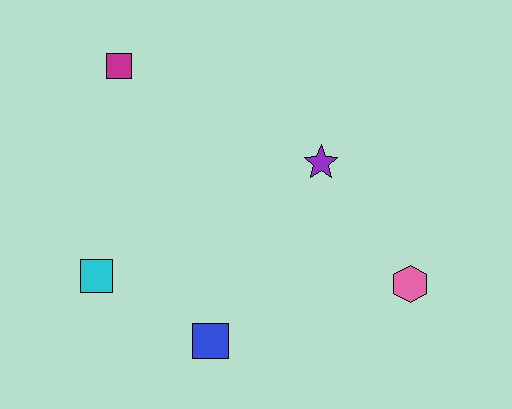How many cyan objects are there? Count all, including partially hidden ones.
There is 1 cyan object.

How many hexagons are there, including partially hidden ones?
There is 1 hexagon.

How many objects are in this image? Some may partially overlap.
There are 5 objects.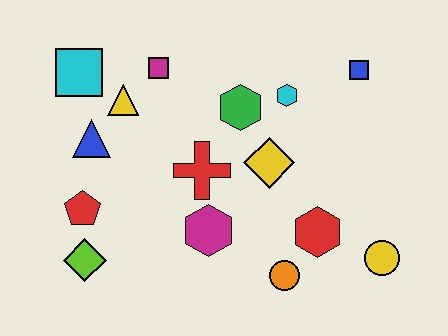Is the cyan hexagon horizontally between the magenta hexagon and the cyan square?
No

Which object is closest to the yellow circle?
The red hexagon is closest to the yellow circle.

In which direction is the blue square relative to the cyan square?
The blue square is to the right of the cyan square.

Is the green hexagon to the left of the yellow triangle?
No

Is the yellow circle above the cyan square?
No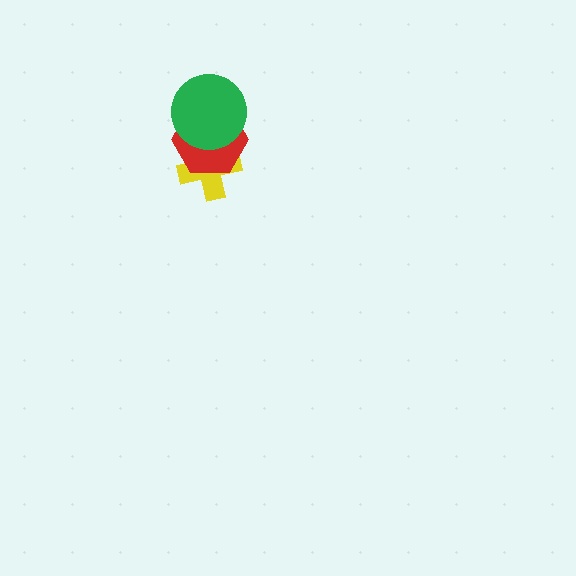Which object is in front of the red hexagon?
The green circle is in front of the red hexagon.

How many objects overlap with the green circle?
2 objects overlap with the green circle.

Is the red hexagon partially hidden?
Yes, it is partially covered by another shape.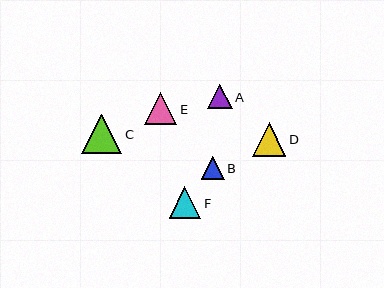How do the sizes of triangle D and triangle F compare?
Triangle D and triangle F are approximately the same size.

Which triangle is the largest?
Triangle C is the largest with a size of approximately 40 pixels.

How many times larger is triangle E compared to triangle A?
Triangle E is approximately 1.3 times the size of triangle A.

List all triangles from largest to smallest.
From largest to smallest: C, D, E, F, A, B.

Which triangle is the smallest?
Triangle B is the smallest with a size of approximately 23 pixels.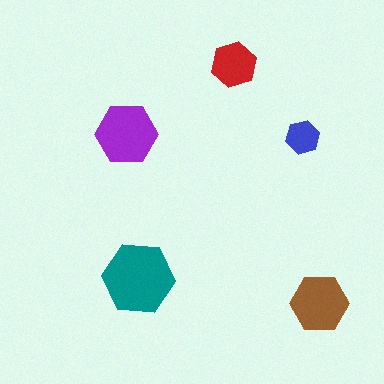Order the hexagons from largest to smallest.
the teal one, the purple one, the brown one, the red one, the blue one.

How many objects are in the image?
There are 5 objects in the image.